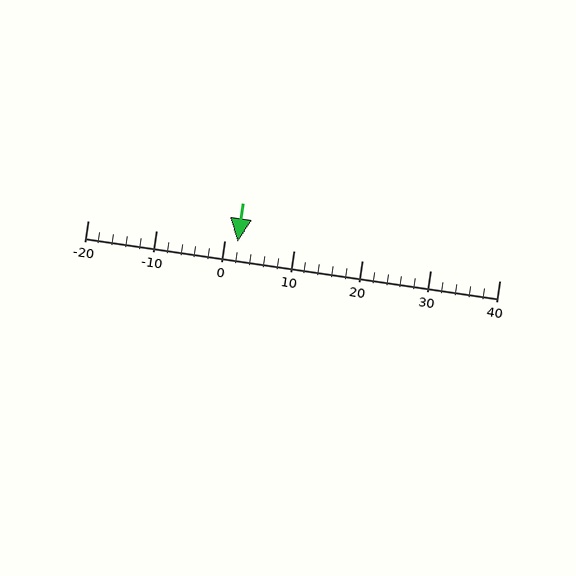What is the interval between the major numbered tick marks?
The major tick marks are spaced 10 units apart.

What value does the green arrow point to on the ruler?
The green arrow points to approximately 2.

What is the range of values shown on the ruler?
The ruler shows values from -20 to 40.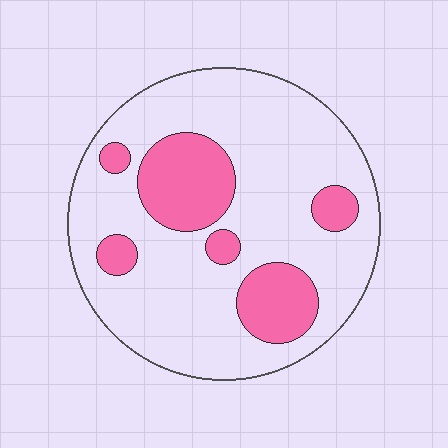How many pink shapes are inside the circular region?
6.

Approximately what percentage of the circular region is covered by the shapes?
Approximately 25%.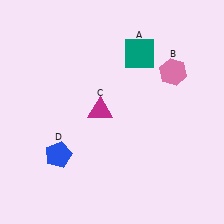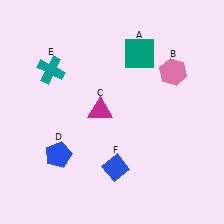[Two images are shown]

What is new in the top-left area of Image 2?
A teal cross (E) was added in the top-left area of Image 2.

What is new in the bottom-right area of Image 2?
A blue diamond (F) was added in the bottom-right area of Image 2.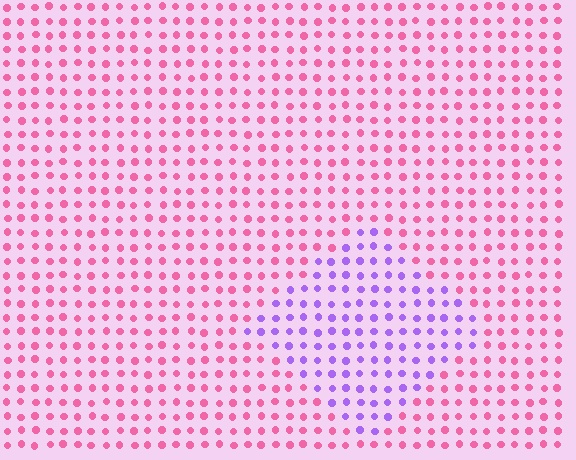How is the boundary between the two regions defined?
The boundary is defined purely by a slight shift in hue (about 64 degrees). Spacing, size, and orientation are identical on both sides.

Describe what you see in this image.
The image is filled with small pink elements in a uniform arrangement. A diamond-shaped region is visible where the elements are tinted to a slightly different hue, forming a subtle color boundary.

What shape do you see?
I see a diamond.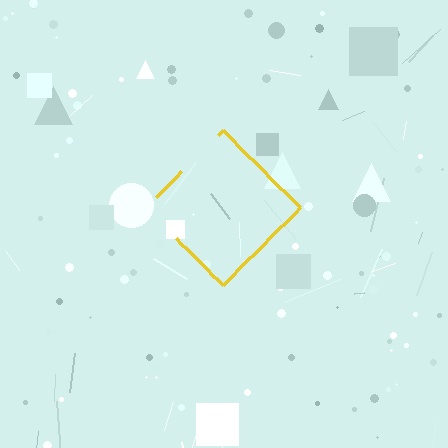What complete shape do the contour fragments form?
The contour fragments form a diamond.